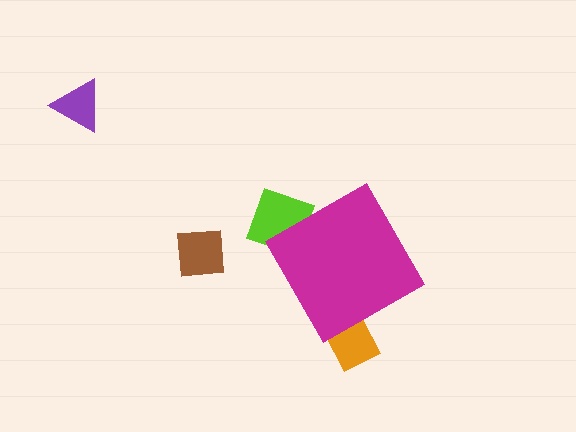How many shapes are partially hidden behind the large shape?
2 shapes are partially hidden.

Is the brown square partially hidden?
No, the brown square is fully visible.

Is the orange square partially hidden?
Yes, the orange square is partially hidden behind the magenta diamond.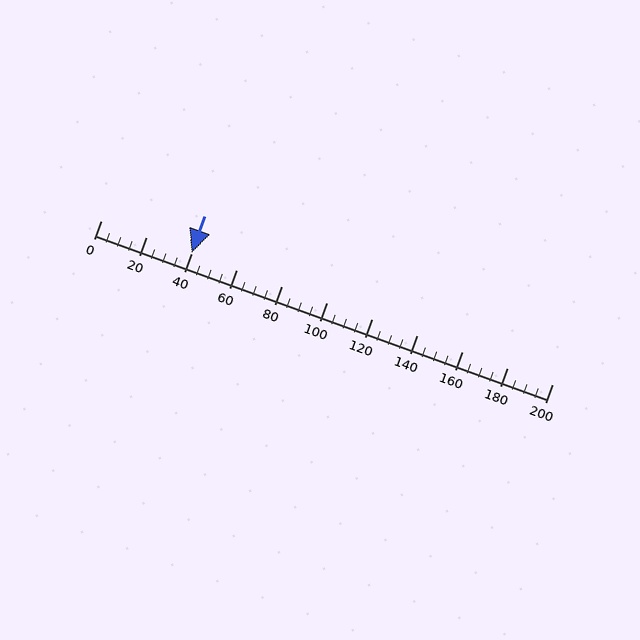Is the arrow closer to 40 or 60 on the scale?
The arrow is closer to 40.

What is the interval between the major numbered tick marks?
The major tick marks are spaced 20 units apart.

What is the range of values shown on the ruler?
The ruler shows values from 0 to 200.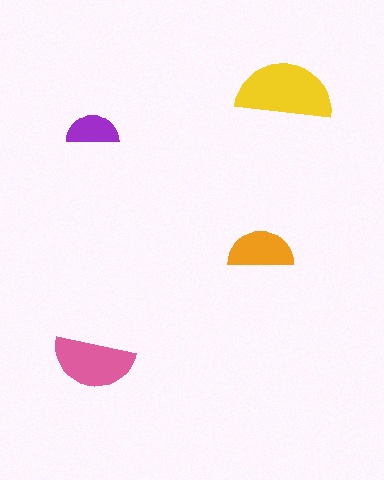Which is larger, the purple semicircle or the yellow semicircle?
The yellow one.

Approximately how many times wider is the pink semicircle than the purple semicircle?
About 1.5 times wider.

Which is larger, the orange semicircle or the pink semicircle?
The pink one.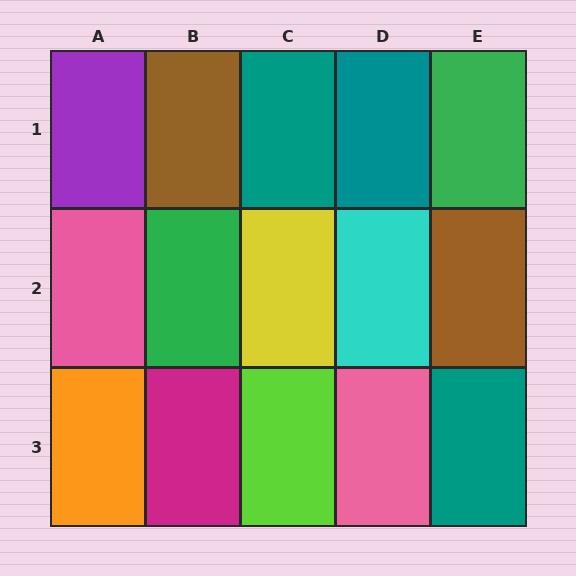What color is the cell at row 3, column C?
Lime.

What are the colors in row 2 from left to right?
Pink, green, yellow, cyan, brown.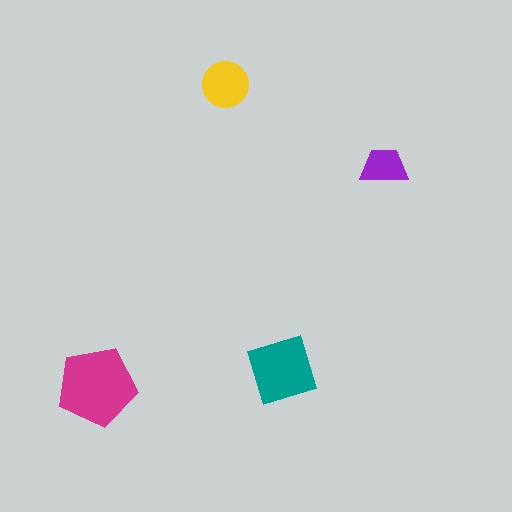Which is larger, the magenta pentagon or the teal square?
The magenta pentagon.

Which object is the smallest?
The purple trapezoid.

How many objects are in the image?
There are 4 objects in the image.